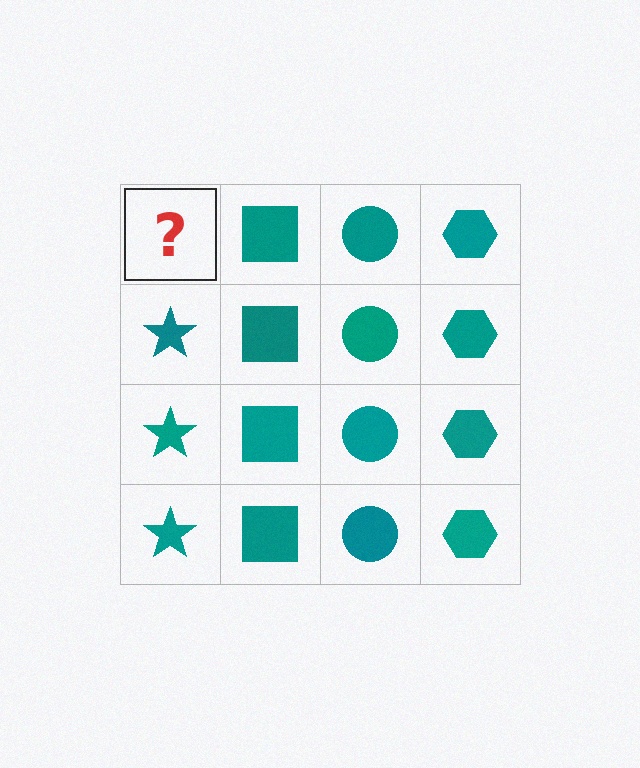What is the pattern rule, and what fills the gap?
The rule is that each column has a consistent shape. The gap should be filled with a teal star.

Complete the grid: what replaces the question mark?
The question mark should be replaced with a teal star.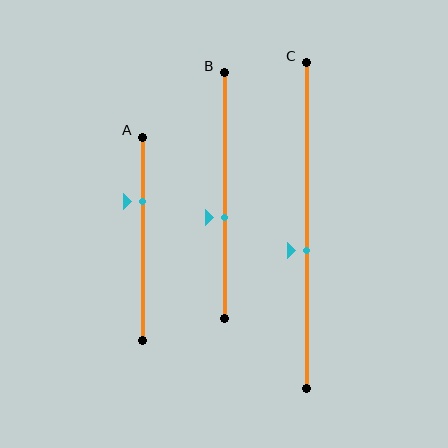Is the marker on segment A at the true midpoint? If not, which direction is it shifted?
No, the marker on segment A is shifted upward by about 19% of the segment length.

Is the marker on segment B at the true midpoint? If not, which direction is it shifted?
No, the marker on segment B is shifted downward by about 9% of the segment length.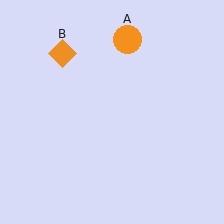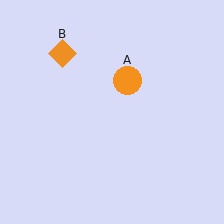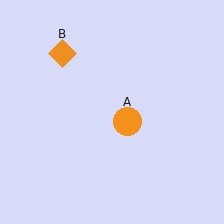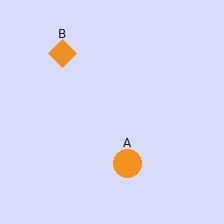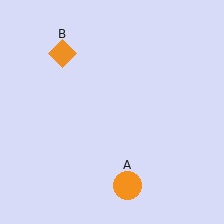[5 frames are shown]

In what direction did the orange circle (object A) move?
The orange circle (object A) moved down.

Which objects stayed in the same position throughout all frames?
Orange diamond (object B) remained stationary.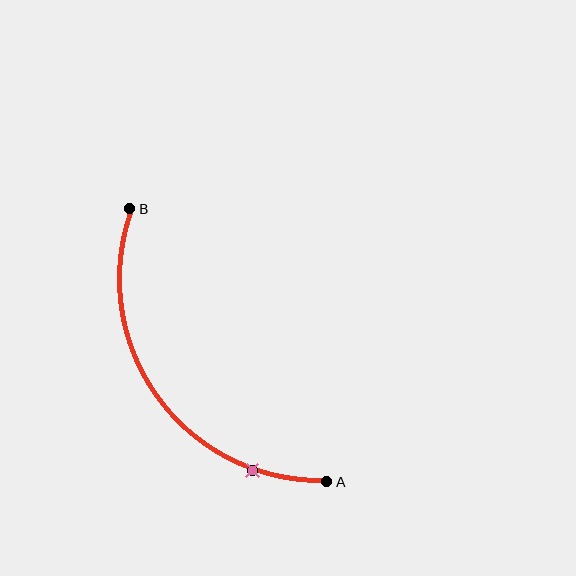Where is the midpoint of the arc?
The arc midpoint is the point on the curve farthest from the straight line joining A and B. It sits below and to the left of that line.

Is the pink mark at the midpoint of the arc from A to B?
No. The pink mark lies on the arc but is closer to endpoint A. The arc midpoint would be at the point on the curve equidistant along the arc from both A and B.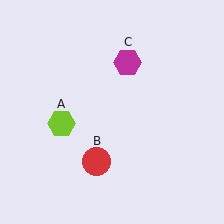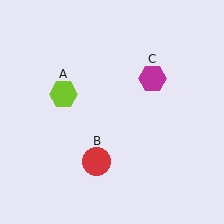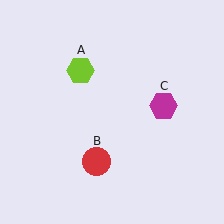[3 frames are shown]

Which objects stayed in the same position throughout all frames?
Red circle (object B) remained stationary.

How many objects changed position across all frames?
2 objects changed position: lime hexagon (object A), magenta hexagon (object C).